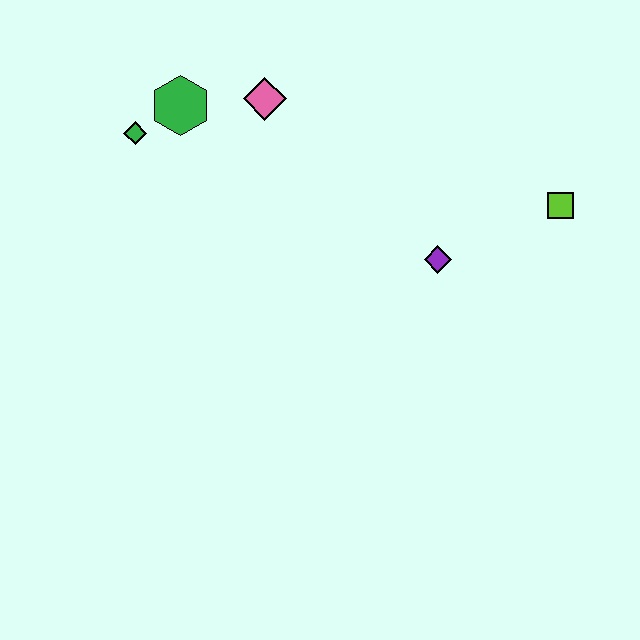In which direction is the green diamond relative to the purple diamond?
The green diamond is to the left of the purple diamond.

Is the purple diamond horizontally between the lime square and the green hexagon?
Yes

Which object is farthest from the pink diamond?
The lime square is farthest from the pink diamond.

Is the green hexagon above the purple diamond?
Yes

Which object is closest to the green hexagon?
The green diamond is closest to the green hexagon.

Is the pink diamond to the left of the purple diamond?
Yes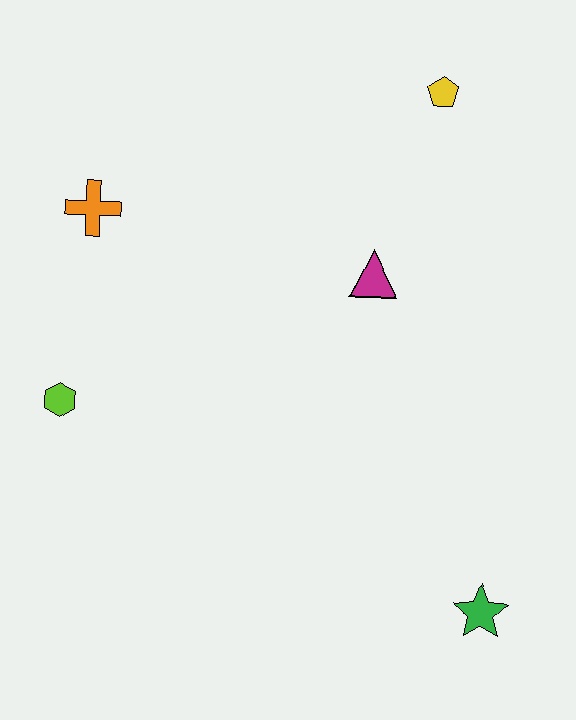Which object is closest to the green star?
The magenta triangle is closest to the green star.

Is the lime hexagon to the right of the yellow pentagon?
No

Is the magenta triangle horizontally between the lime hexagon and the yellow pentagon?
Yes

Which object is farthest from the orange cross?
The green star is farthest from the orange cross.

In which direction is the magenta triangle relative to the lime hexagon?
The magenta triangle is to the right of the lime hexagon.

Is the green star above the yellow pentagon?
No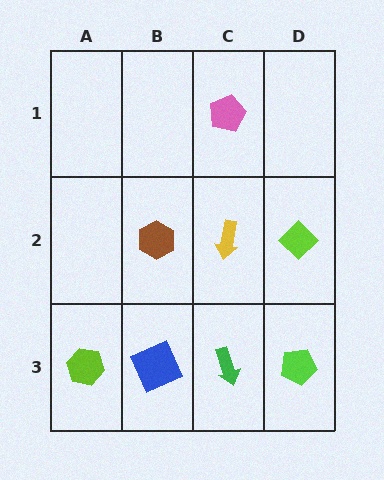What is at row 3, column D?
A lime pentagon.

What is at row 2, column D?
A lime diamond.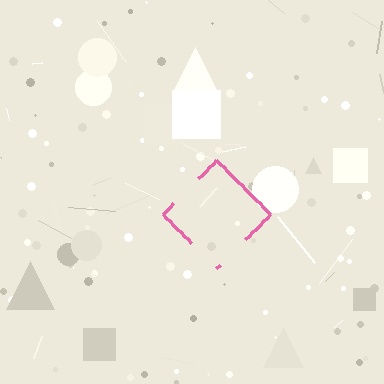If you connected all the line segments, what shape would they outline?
They would outline a diamond.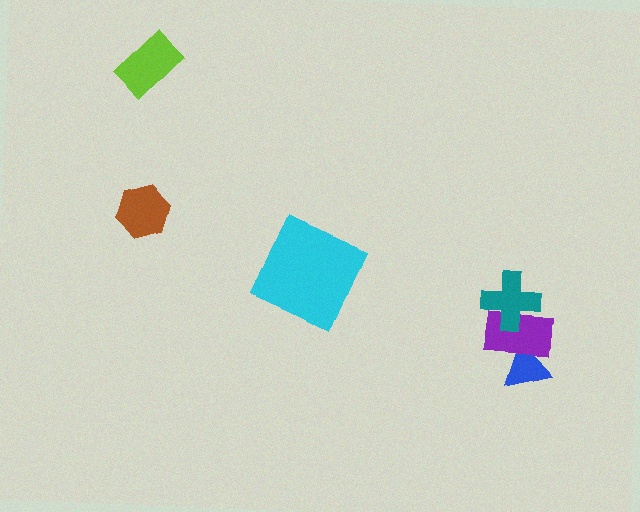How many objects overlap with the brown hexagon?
0 objects overlap with the brown hexagon.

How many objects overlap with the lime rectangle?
0 objects overlap with the lime rectangle.